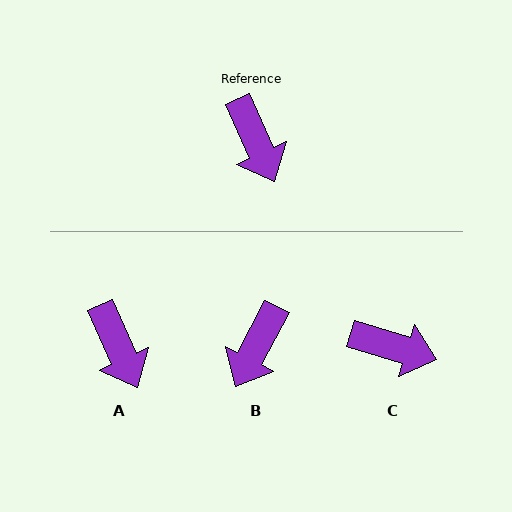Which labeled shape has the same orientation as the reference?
A.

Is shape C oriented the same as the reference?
No, it is off by about 49 degrees.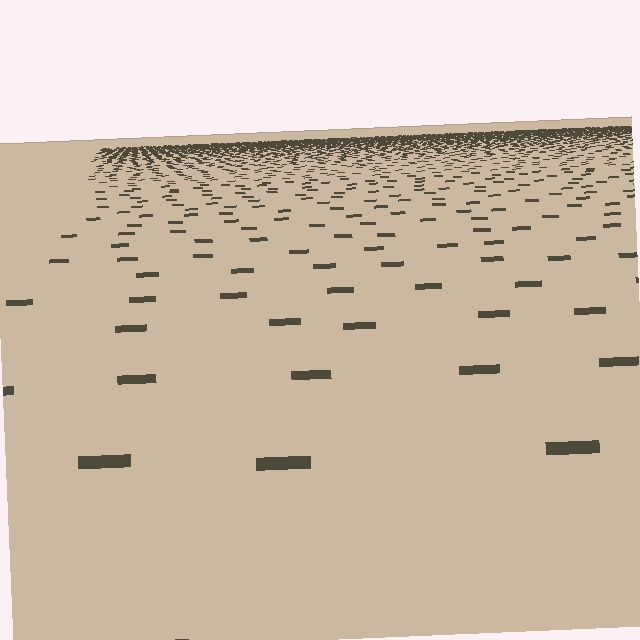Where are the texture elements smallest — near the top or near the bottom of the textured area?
Near the top.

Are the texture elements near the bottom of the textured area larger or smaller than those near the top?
Larger. Near the bottom, elements are closer to the viewer and appear at a bigger on-screen size.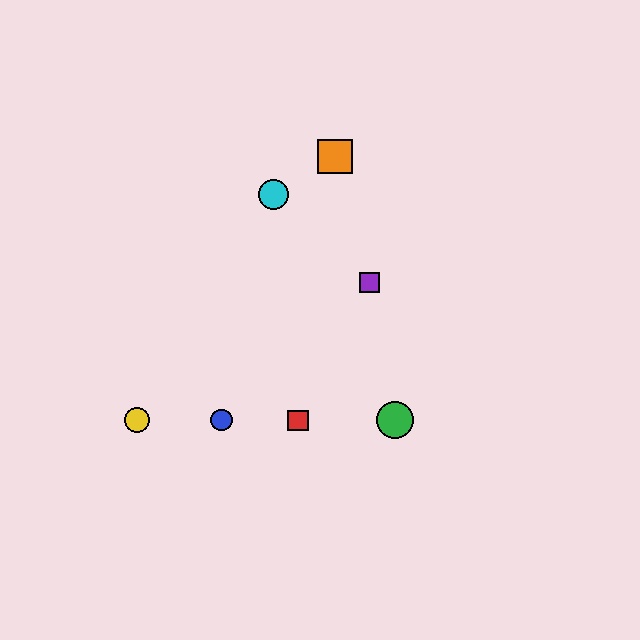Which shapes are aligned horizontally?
The red square, the blue circle, the green circle, the yellow circle are aligned horizontally.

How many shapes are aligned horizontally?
4 shapes (the red square, the blue circle, the green circle, the yellow circle) are aligned horizontally.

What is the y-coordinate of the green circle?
The green circle is at y≈420.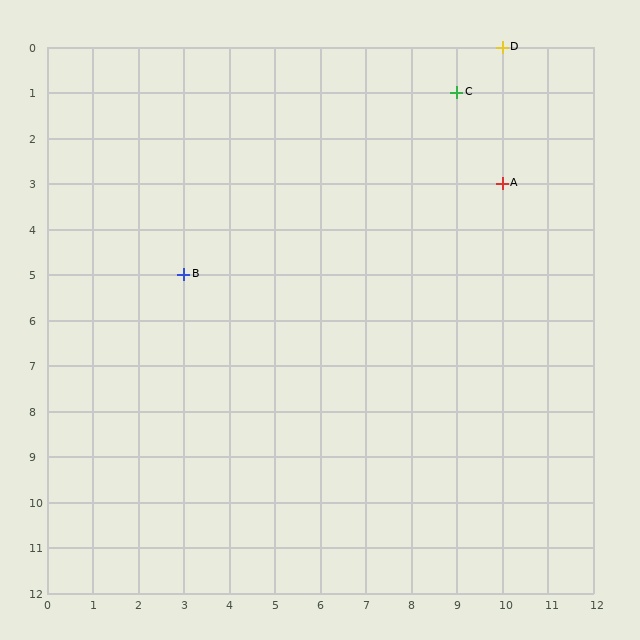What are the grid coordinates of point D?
Point D is at grid coordinates (10, 0).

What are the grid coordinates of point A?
Point A is at grid coordinates (10, 3).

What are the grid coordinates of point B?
Point B is at grid coordinates (3, 5).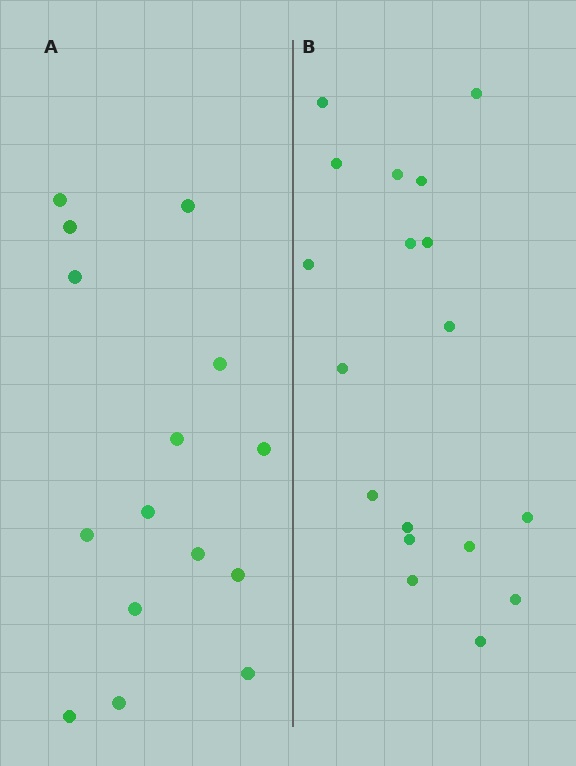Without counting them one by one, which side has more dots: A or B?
Region B (the right region) has more dots.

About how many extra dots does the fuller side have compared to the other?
Region B has just a few more — roughly 2 or 3 more dots than region A.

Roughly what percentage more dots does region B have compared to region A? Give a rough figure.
About 20% more.